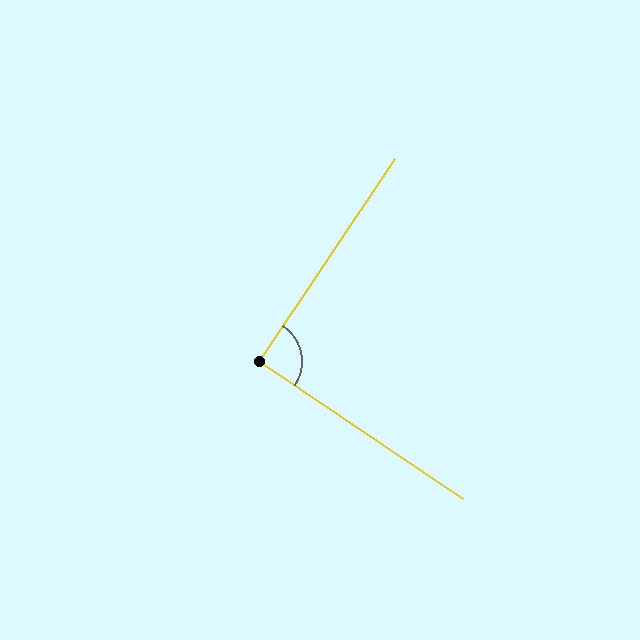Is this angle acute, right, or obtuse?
It is approximately a right angle.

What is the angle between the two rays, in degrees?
Approximately 90 degrees.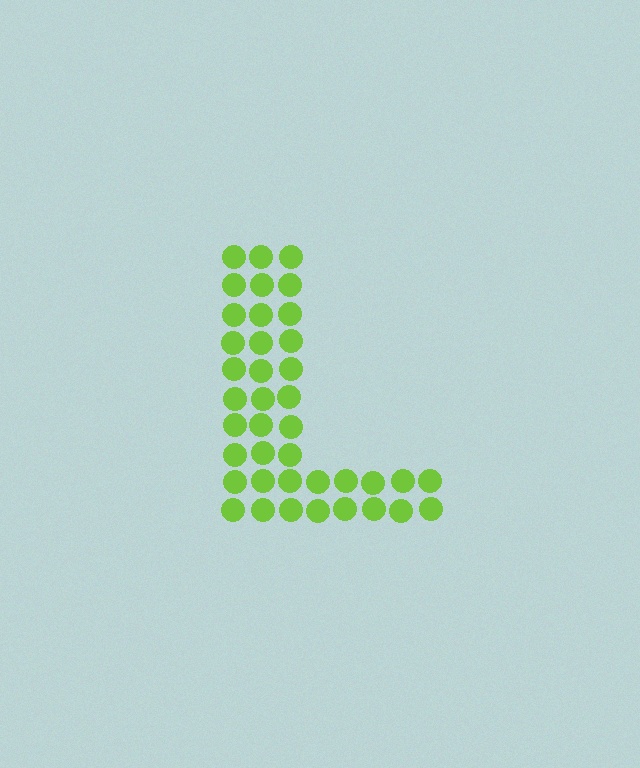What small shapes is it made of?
It is made of small circles.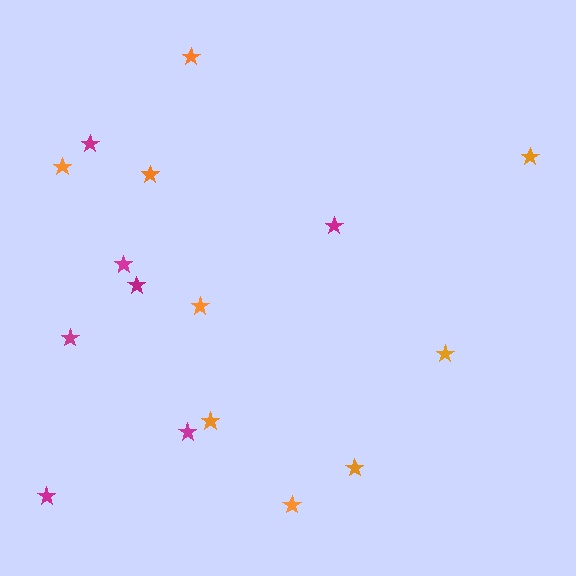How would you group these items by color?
There are 2 groups: one group of magenta stars (7) and one group of orange stars (9).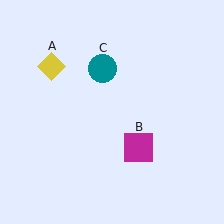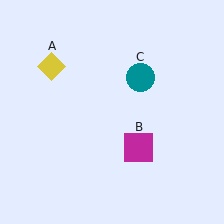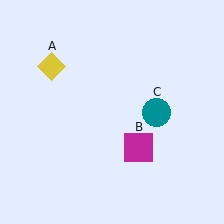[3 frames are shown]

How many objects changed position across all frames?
1 object changed position: teal circle (object C).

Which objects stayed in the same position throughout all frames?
Yellow diamond (object A) and magenta square (object B) remained stationary.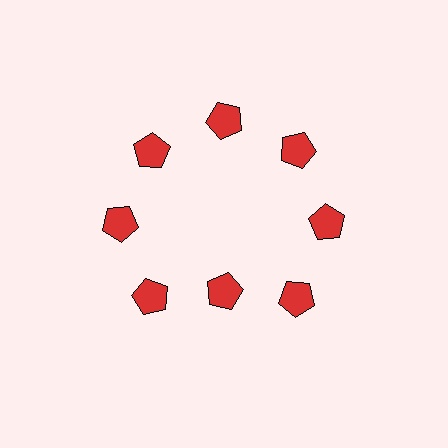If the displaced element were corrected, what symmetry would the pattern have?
It would have 8-fold rotational symmetry — the pattern would map onto itself every 45 degrees.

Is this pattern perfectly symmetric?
No. The 8 red pentagons are arranged in a ring, but one element near the 6 o'clock position is pulled inward toward the center, breaking the 8-fold rotational symmetry.